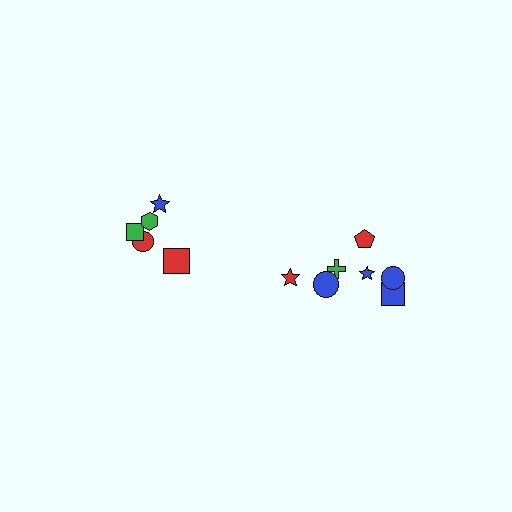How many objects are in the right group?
There are 7 objects.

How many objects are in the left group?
There are 5 objects.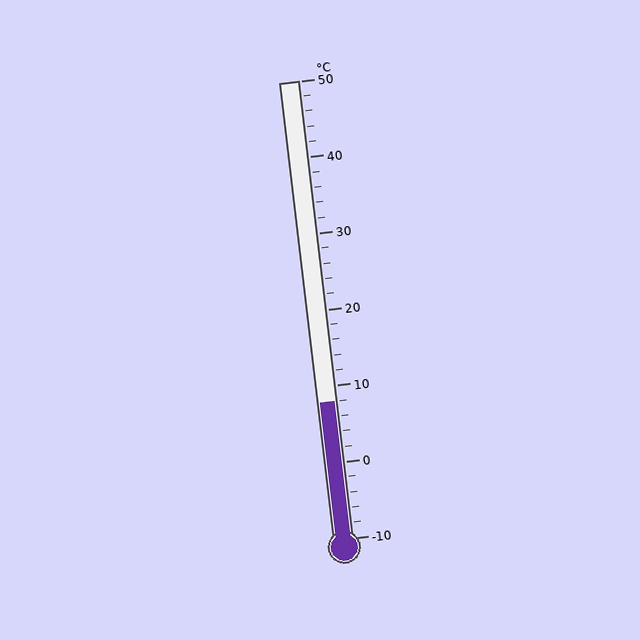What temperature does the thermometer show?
The thermometer shows approximately 8°C.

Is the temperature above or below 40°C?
The temperature is below 40°C.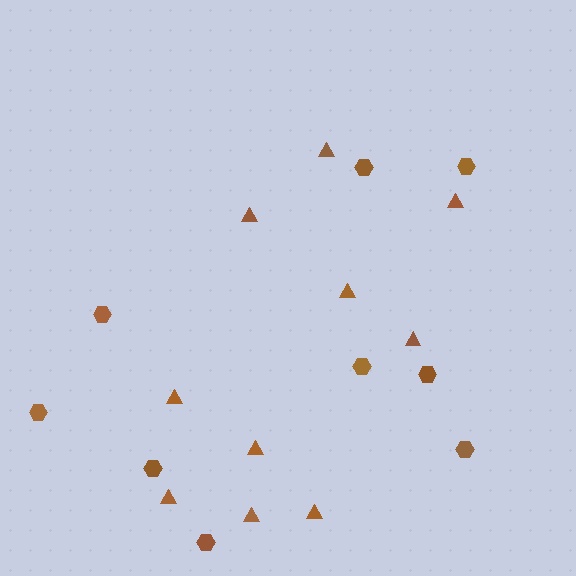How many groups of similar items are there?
There are 2 groups: one group of hexagons (9) and one group of triangles (10).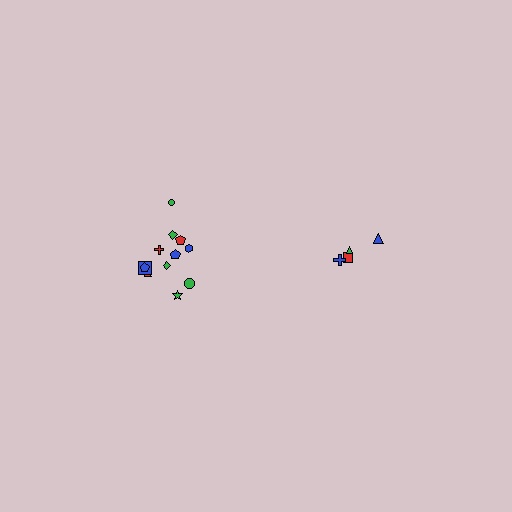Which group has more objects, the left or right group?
The left group.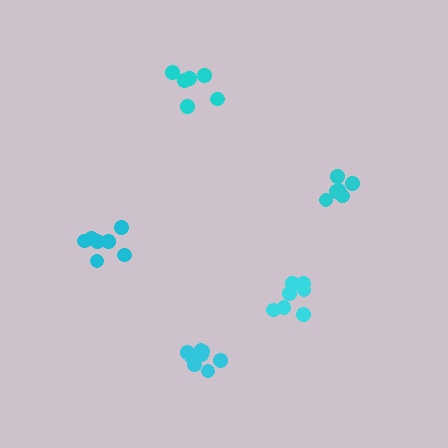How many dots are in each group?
Group 1: 8 dots, Group 2: 7 dots, Group 3: 7 dots, Group 4: 6 dots, Group 5: 6 dots (34 total).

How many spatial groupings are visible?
There are 5 spatial groupings.